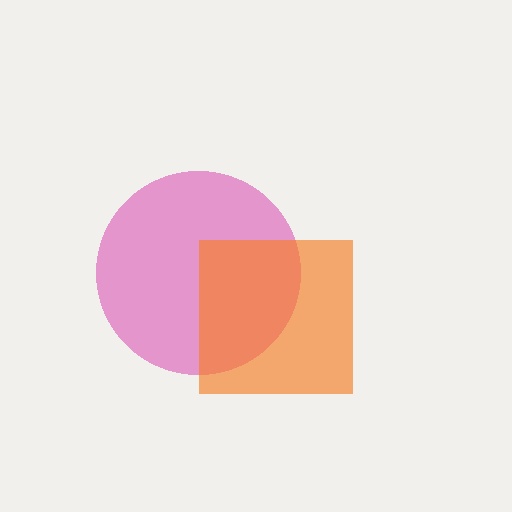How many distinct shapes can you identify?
There are 2 distinct shapes: a magenta circle, an orange square.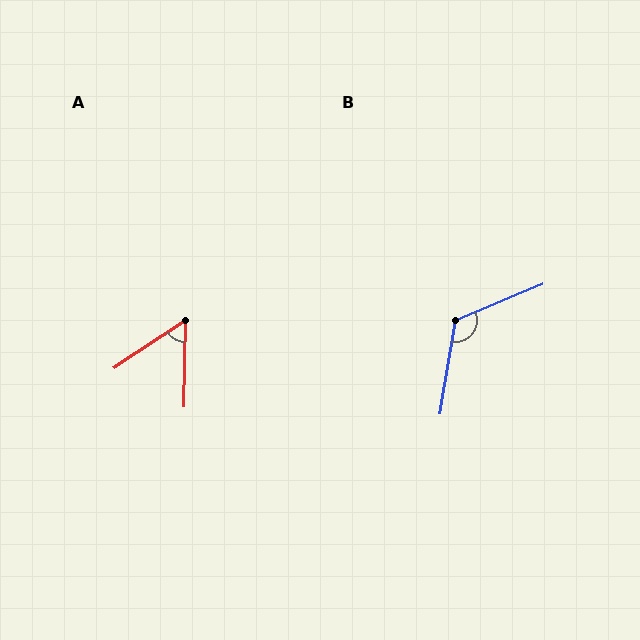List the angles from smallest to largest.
A (56°), B (122°).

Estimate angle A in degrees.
Approximately 56 degrees.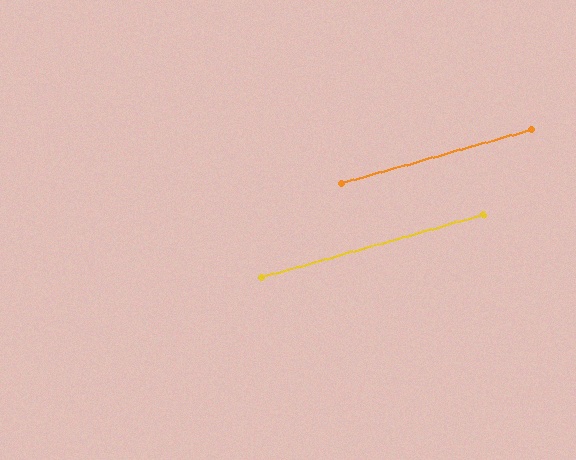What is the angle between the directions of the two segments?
Approximately 0 degrees.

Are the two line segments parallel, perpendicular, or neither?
Parallel — their directions differ by only 0.1°.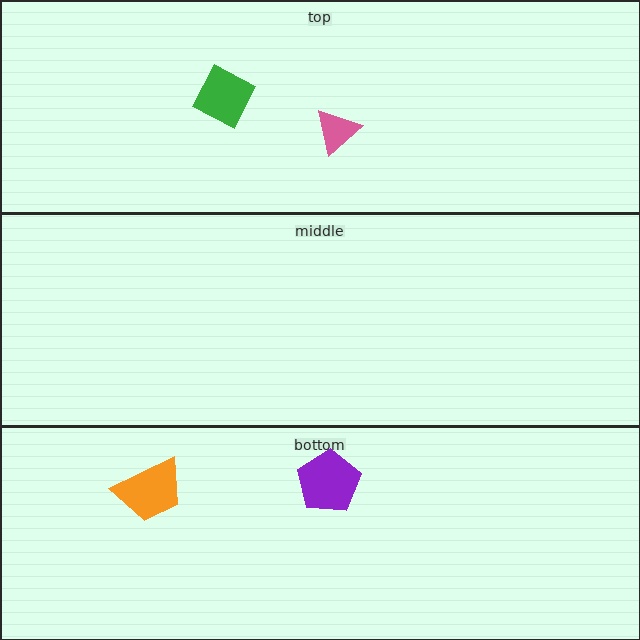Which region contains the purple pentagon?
The bottom region.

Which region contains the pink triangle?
The top region.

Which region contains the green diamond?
The top region.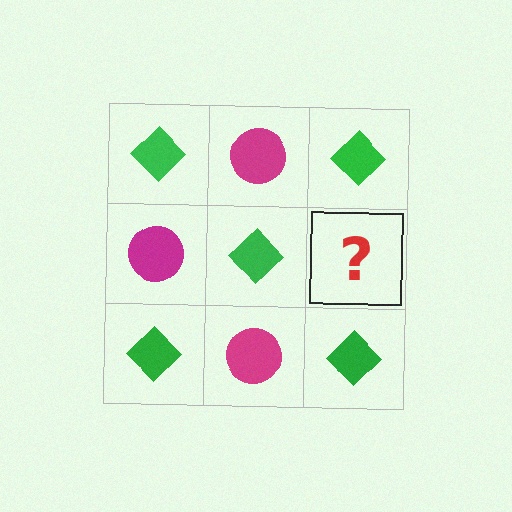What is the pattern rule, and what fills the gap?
The rule is that it alternates green diamond and magenta circle in a checkerboard pattern. The gap should be filled with a magenta circle.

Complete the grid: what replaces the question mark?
The question mark should be replaced with a magenta circle.